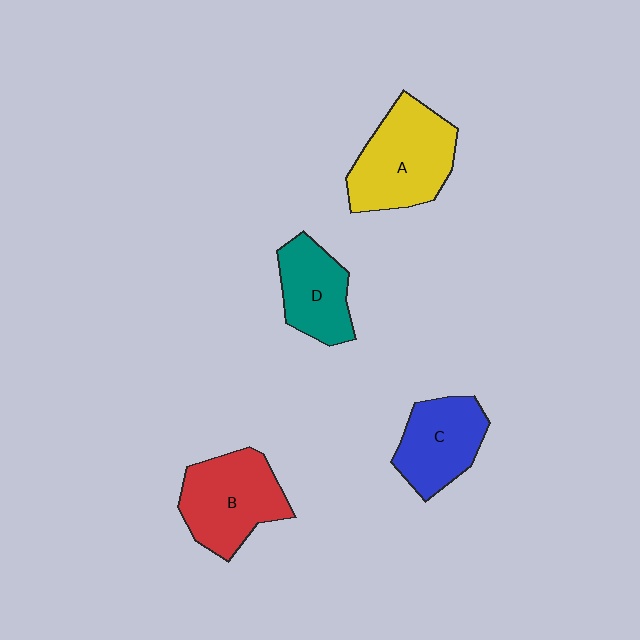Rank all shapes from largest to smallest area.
From largest to smallest: A (yellow), B (red), C (blue), D (teal).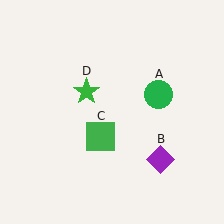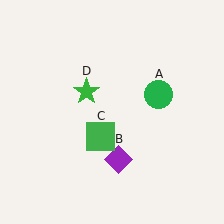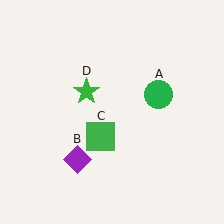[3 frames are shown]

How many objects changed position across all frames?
1 object changed position: purple diamond (object B).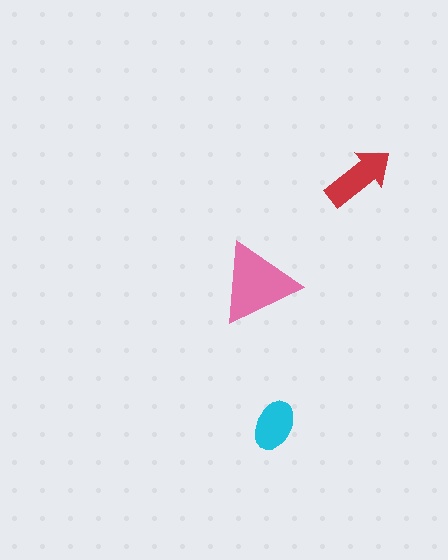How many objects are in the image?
There are 3 objects in the image.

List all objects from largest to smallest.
The pink triangle, the red arrow, the cyan ellipse.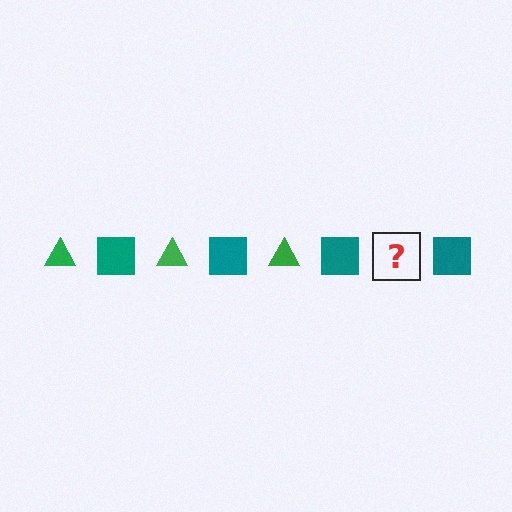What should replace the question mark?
The question mark should be replaced with a green triangle.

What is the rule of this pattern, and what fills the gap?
The rule is that the pattern alternates between green triangle and teal square. The gap should be filled with a green triangle.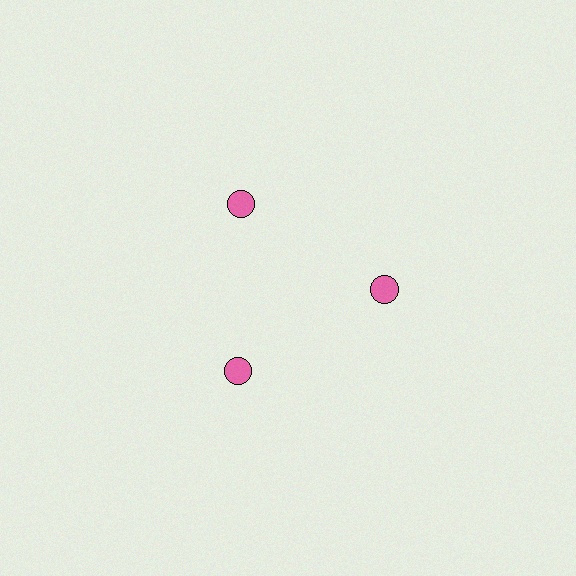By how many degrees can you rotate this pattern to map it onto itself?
The pattern maps onto itself every 120 degrees of rotation.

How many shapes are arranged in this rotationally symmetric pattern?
There are 3 shapes, arranged in 3 groups of 1.